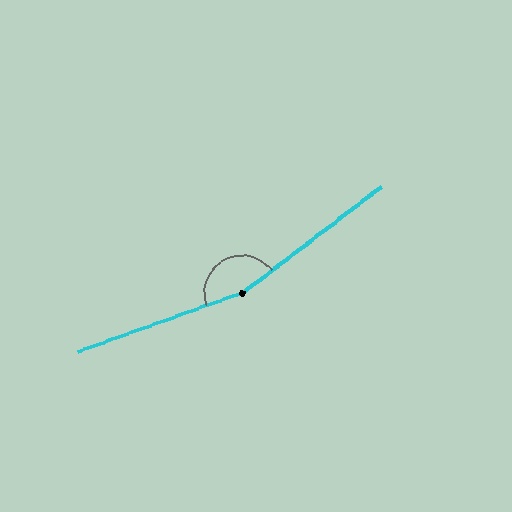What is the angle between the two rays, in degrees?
Approximately 162 degrees.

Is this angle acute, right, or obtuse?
It is obtuse.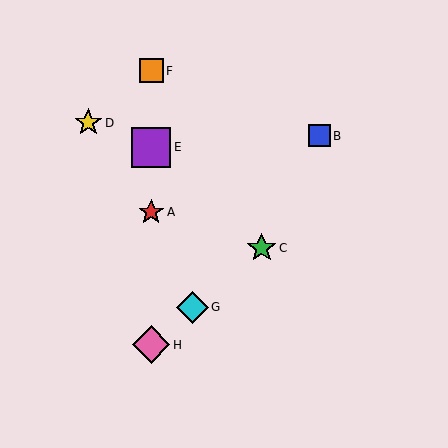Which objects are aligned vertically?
Objects A, E, F, H are aligned vertically.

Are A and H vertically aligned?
Yes, both are at x≈151.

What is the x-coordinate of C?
Object C is at x≈262.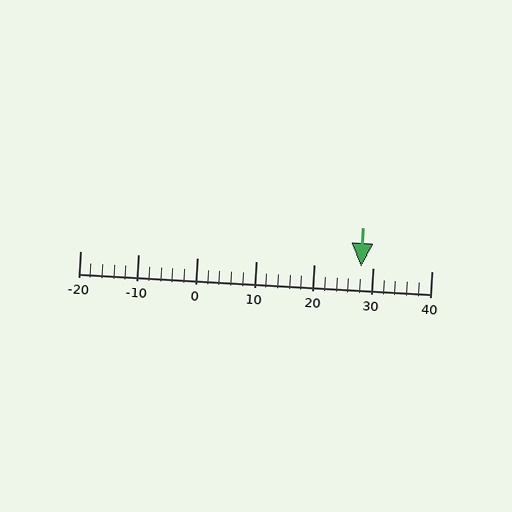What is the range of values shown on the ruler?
The ruler shows values from -20 to 40.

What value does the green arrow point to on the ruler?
The green arrow points to approximately 28.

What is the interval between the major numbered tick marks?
The major tick marks are spaced 10 units apart.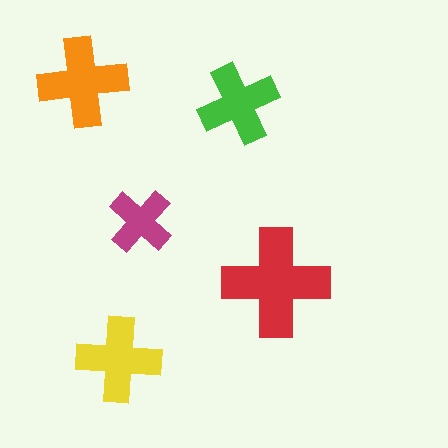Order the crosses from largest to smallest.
the red one, the orange one, the yellow one, the green one, the magenta one.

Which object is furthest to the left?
The orange cross is leftmost.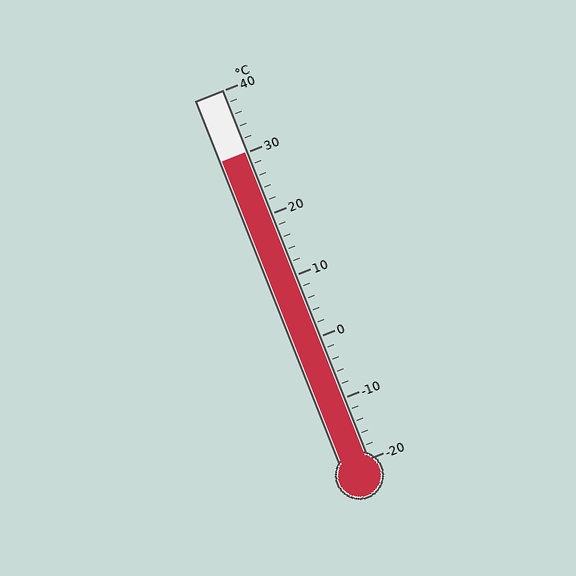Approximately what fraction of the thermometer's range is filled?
The thermometer is filled to approximately 85% of its range.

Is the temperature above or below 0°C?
The temperature is above 0°C.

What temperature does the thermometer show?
The thermometer shows approximately 30°C.